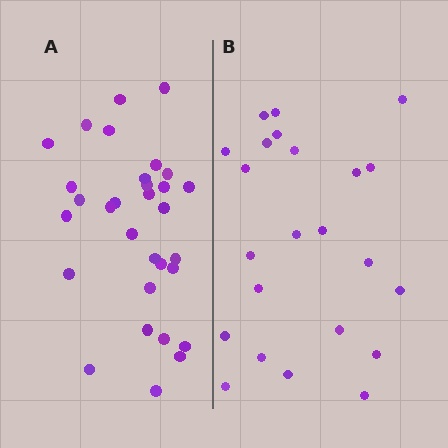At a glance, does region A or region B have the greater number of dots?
Region A (the left region) has more dots.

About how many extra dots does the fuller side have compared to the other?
Region A has roughly 8 or so more dots than region B.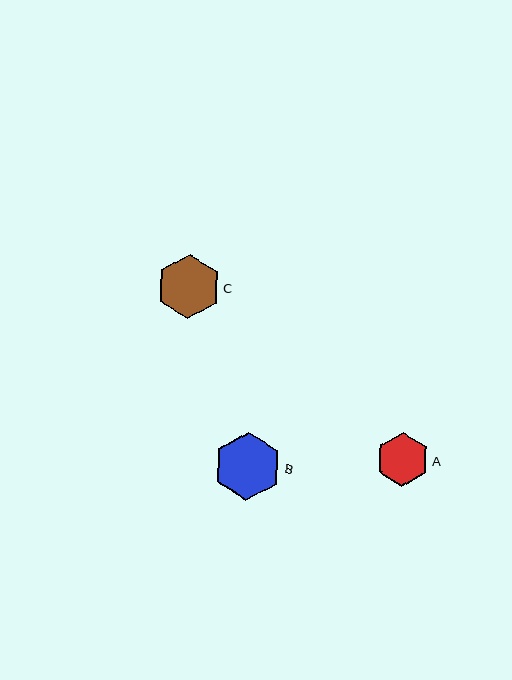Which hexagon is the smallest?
Hexagon A is the smallest with a size of approximately 54 pixels.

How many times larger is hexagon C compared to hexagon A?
Hexagon C is approximately 1.2 times the size of hexagon A.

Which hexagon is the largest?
Hexagon B is the largest with a size of approximately 68 pixels.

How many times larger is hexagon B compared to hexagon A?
Hexagon B is approximately 1.3 times the size of hexagon A.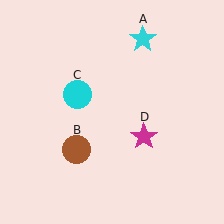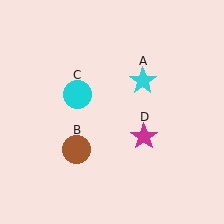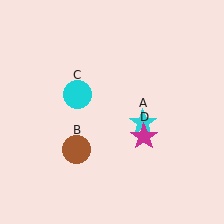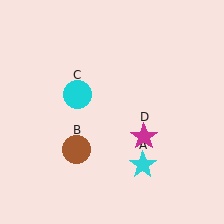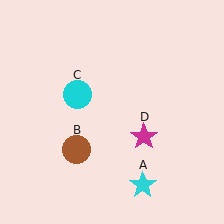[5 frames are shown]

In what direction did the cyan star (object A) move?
The cyan star (object A) moved down.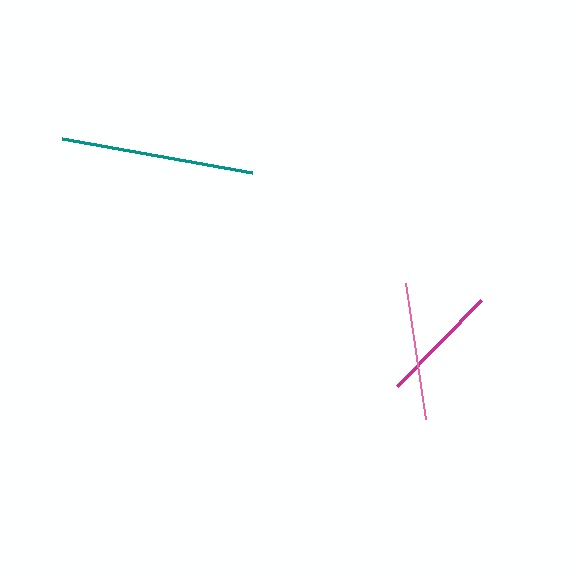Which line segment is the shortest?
The magenta line is the shortest at approximately 120 pixels.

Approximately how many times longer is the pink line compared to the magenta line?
The pink line is approximately 1.2 times the length of the magenta line.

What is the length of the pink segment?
The pink segment is approximately 138 pixels long.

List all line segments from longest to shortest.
From longest to shortest: teal, pink, magenta.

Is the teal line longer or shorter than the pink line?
The teal line is longer than the pink line.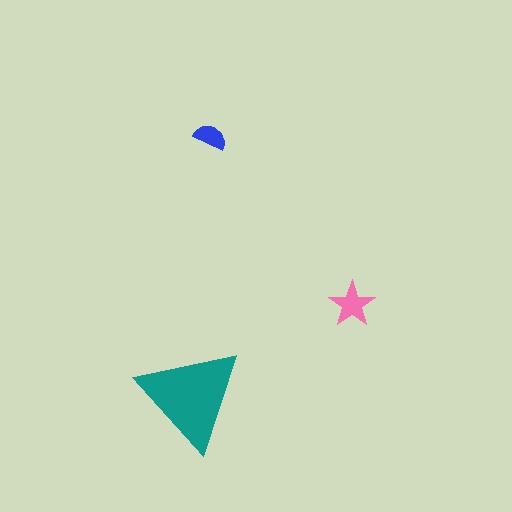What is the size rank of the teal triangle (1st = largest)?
1st.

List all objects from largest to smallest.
The teal triangle, the pink star, the blue semicircle.